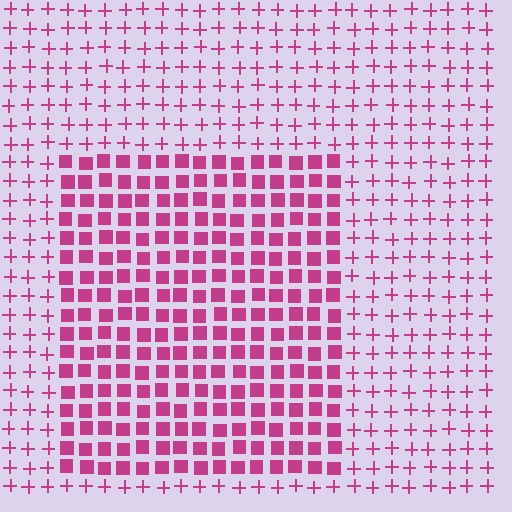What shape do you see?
I see a rectangle.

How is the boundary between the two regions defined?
The boundary is defined by a change in element shape: squares inside vs. plus signs outside. All elements share the same color and spacing.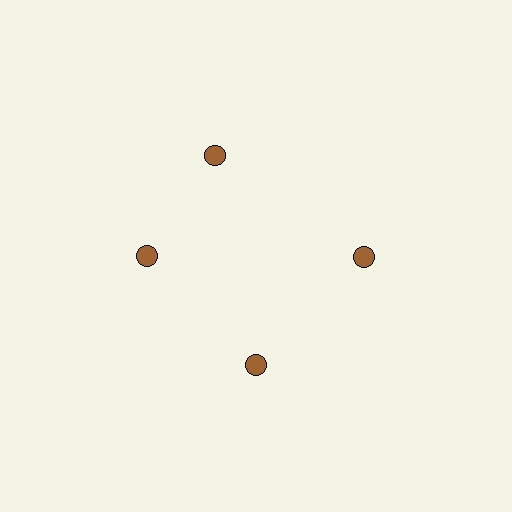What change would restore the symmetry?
The symmetry would be restored by rotating it back into even spacing with its neighbors so that all 4 circles sit at equal angles and equal distance from the center.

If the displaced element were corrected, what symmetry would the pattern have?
It would have 4-fold rotational symmetry — the pattern would map onto itself every 90 degrees.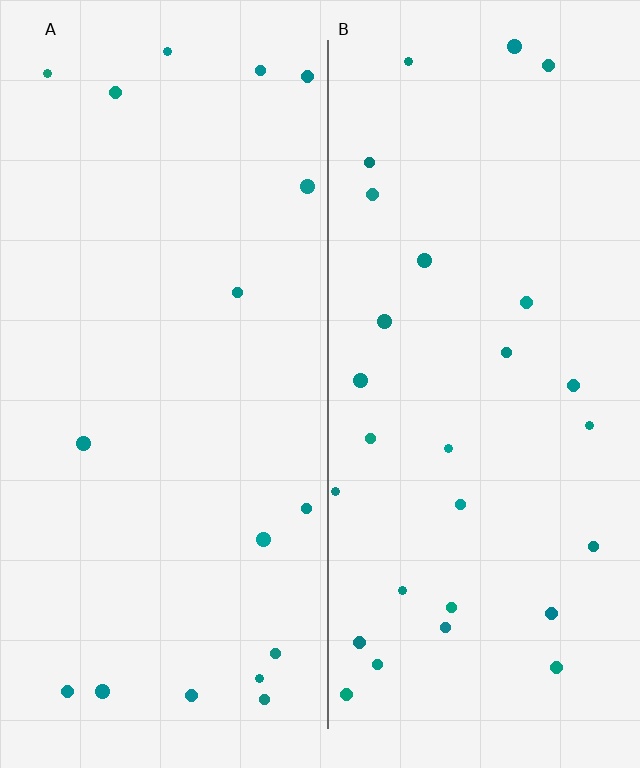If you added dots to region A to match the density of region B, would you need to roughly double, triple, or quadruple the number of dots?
Approximately double.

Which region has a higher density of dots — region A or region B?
B (the right).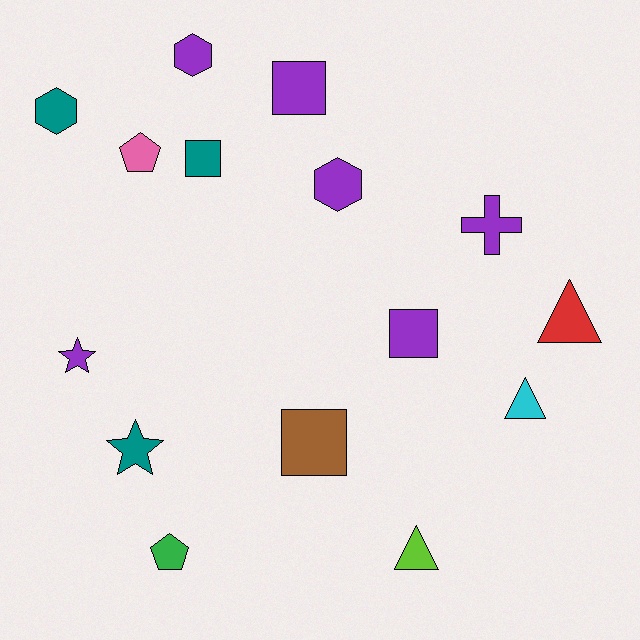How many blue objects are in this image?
There are no blue objects.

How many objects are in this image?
There are 15 objects.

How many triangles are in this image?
There are 3 triangles.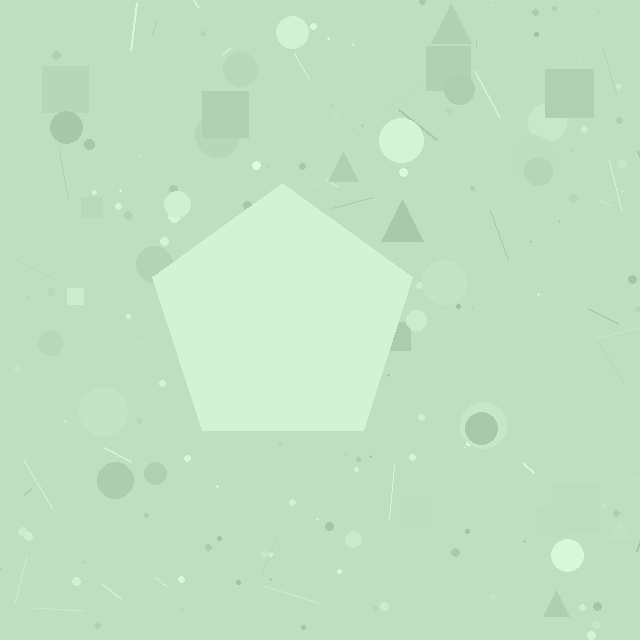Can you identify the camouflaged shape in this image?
The camouflaged shape is a pentagon.